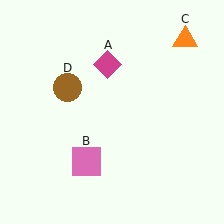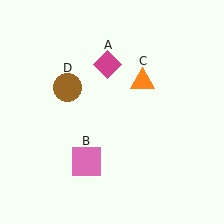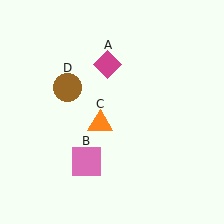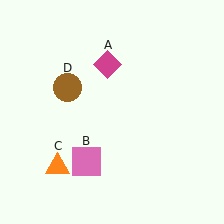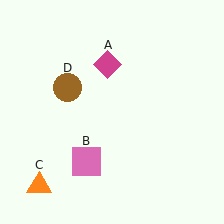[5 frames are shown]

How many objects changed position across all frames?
1 object changed position: orange triangle (object C).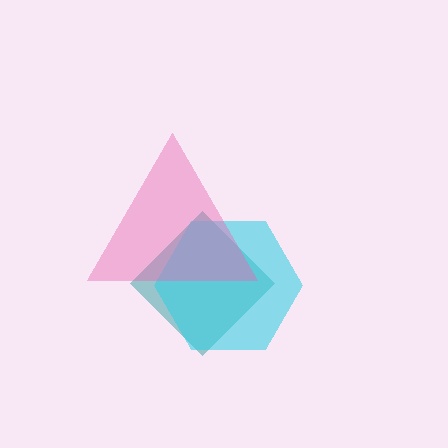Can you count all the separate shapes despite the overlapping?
Yes, there are 3 separate shapes.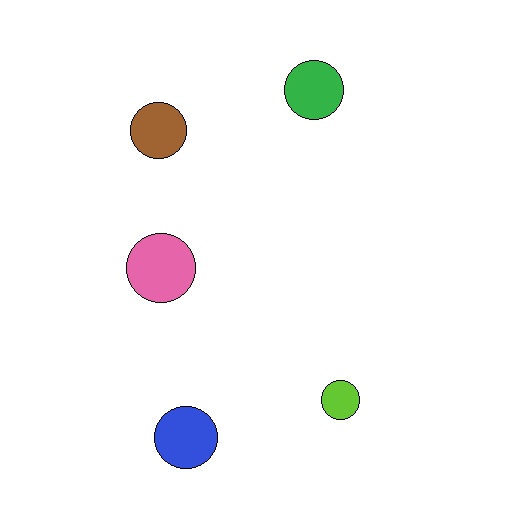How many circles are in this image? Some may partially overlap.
There are 5 circles.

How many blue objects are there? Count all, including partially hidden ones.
There is 1 blue object.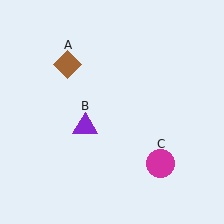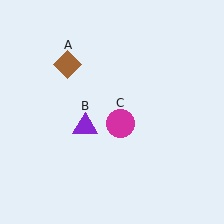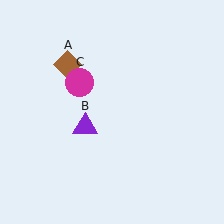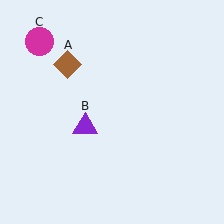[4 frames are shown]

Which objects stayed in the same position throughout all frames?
Brown diamond (object A) and purple triangle (object B) remained stationary.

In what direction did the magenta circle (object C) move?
The magenta circle (object C) moved up and to the left.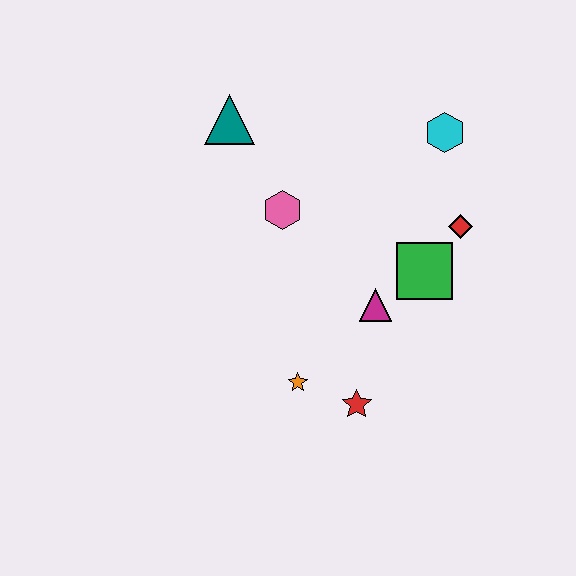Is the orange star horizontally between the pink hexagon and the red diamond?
Yes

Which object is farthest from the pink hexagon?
The red star is farthest from the pink hexagon.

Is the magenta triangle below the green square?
Yes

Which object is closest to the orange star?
The red star is closest to the orange star.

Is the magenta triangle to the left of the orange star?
No